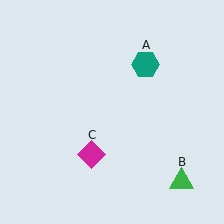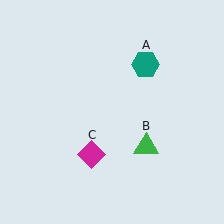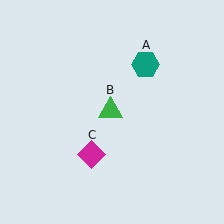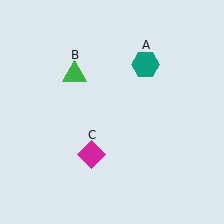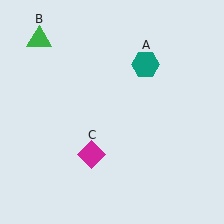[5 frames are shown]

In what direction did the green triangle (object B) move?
The green triangle (object B) moved up and to the left.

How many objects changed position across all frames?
1 object changed position: green triangle (object B).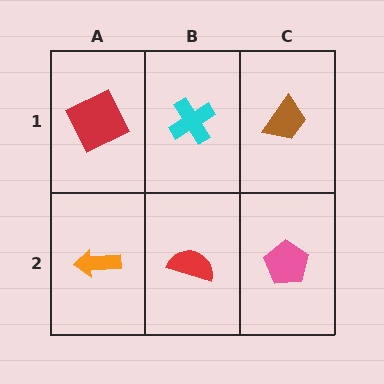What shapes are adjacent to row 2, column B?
A cyan cross (row 1, column B), an orange arrow (row 2, column A), a pink pentagon (row 2, column C).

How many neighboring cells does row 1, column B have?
3.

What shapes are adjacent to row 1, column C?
A pink pentagon (row 2, column C), a cyan cross (row 1, column B).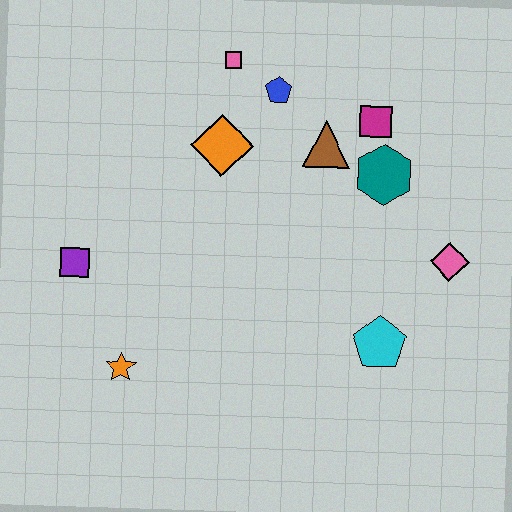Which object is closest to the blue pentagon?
The pink square is closest to the blue pentagon.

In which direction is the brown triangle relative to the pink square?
The brown triangle is to the right of the pink square.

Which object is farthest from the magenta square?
The orange star is farthest from the magenta square.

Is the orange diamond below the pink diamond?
No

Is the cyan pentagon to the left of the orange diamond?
No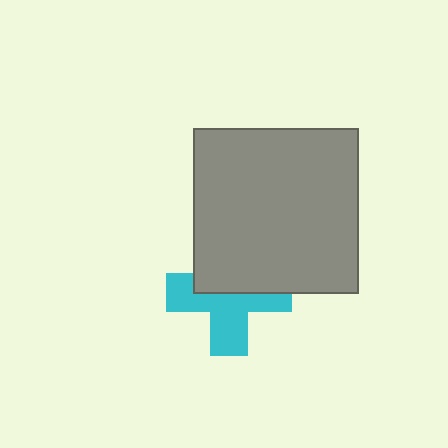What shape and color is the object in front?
The object in front is a gray square.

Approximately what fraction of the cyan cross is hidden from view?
Roughly 45% of the cyan cross is hidden behind the gray square.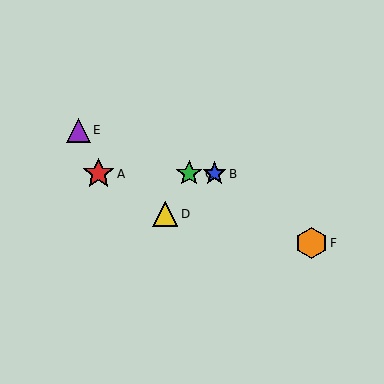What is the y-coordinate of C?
Object C is at y≈174.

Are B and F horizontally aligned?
No, B is at y≈174 and F is at y≈243.